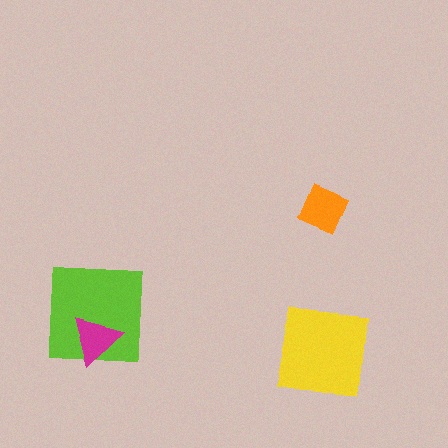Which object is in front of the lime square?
The magenta triangle is in front of the lime square.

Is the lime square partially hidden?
Yes, it is partially covered by another shape.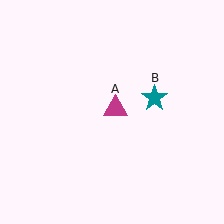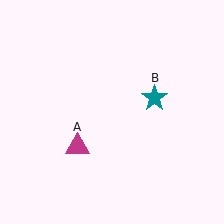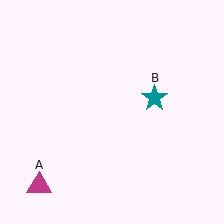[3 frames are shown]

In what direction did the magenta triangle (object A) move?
The magenta triangle (object A) moved down and to the left.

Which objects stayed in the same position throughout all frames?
Teal star (object B) remained stationary.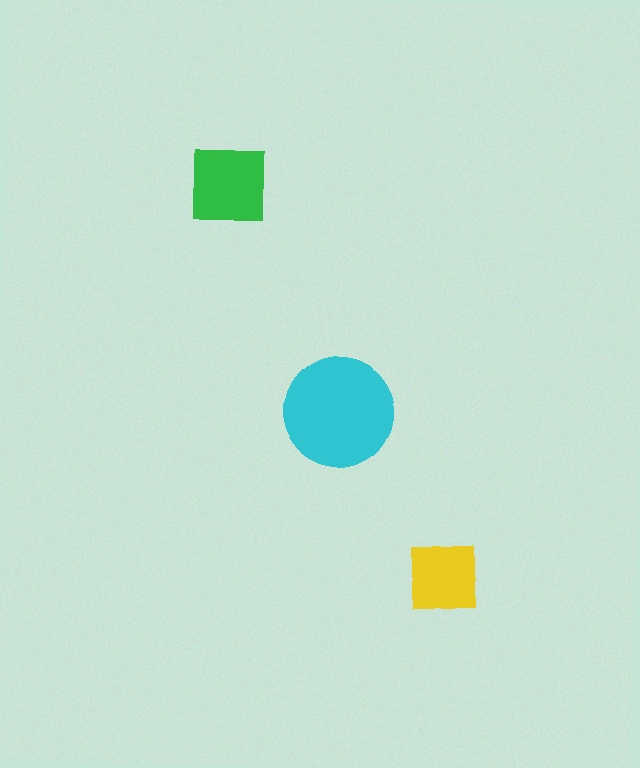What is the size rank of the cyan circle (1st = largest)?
1st.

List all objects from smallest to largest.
The yellow square, the green square, the cyan circle.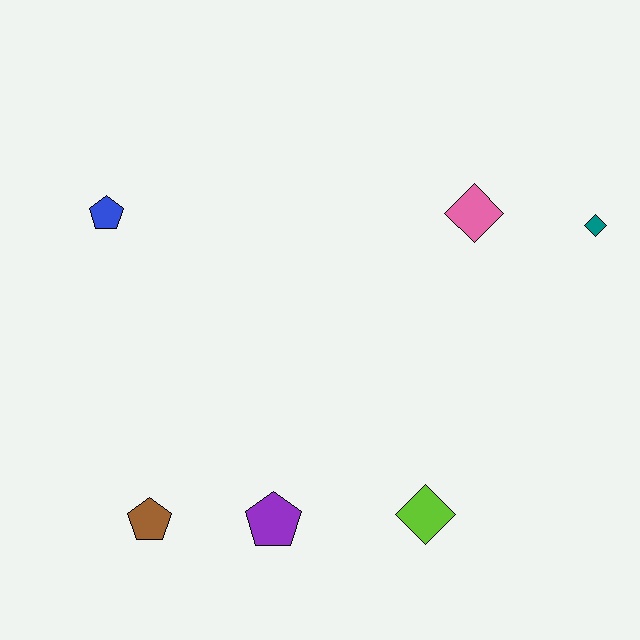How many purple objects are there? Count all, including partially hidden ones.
There is 1 purple object.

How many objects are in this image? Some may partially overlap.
There are 6 objects.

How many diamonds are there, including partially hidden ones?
There are 3 diamonds.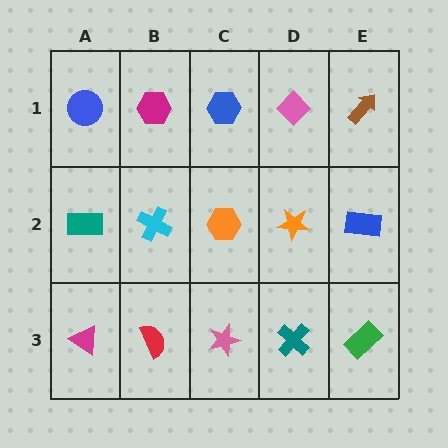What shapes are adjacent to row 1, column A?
A teal rectangle (row 2, column A), a magenta hexagon (row 1, column B).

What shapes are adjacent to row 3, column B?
A cyan cross (row 2, column B), a magenta triangle (row 3, column A), a pink star (row 3, column C).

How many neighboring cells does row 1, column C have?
3.